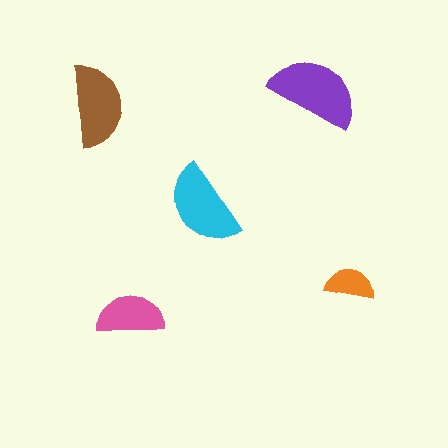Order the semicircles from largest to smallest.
the purple one, the cyan one, the brown one, the pink one, the orange one.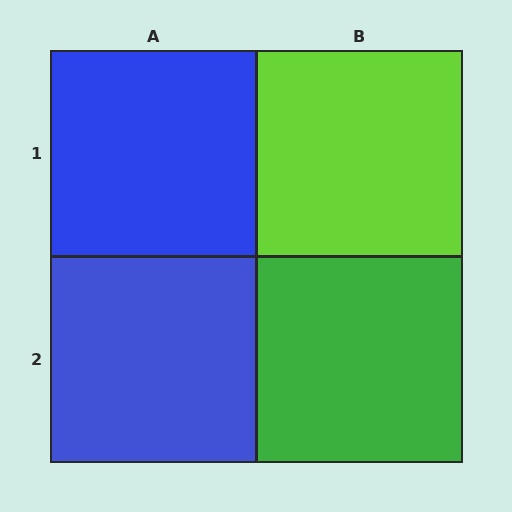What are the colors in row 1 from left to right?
Blue, lime.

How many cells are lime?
1 cell is lime.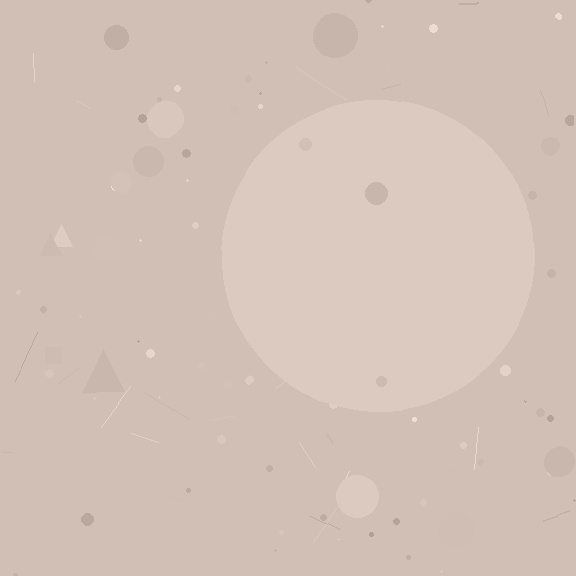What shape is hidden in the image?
A circle is hidden in the image.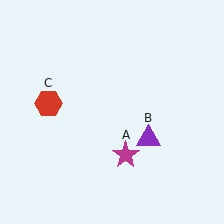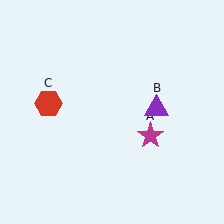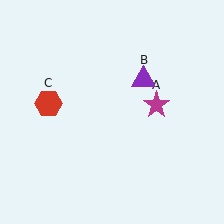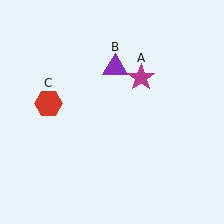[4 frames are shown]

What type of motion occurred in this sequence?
The magenta star (object A), purple triangle (object B) rotated counterclockwise around the center of the scene.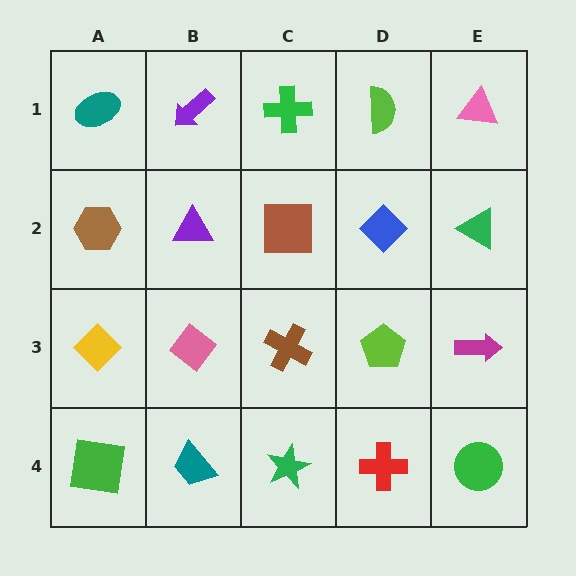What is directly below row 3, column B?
A teal trapezoid.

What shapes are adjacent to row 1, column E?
A green triangle (row 2, column E), a lime semicircle (row 1, column D).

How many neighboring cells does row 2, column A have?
3.